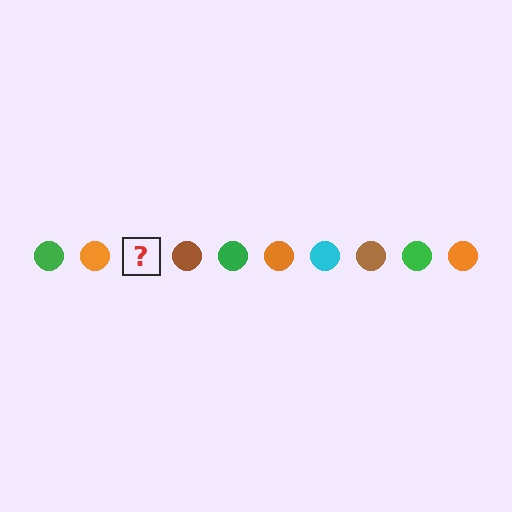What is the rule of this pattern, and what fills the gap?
The rule is that the pattern cycles through green, orange, cyan, brown circles. The gap should be filled with a cyan circle.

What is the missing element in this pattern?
The missing element is a cyan circle.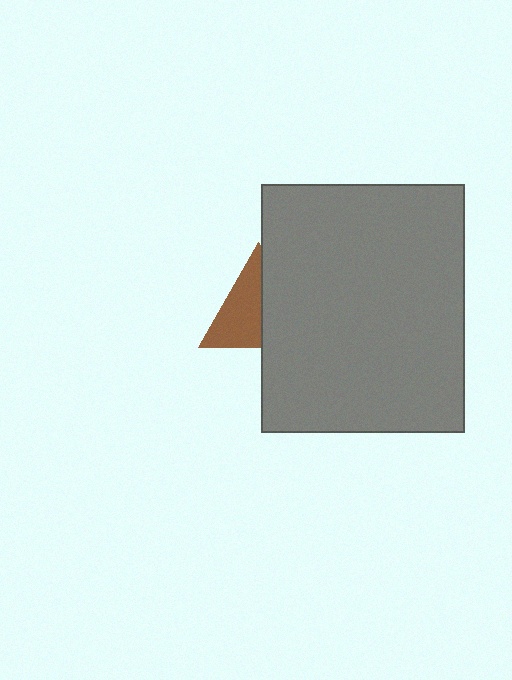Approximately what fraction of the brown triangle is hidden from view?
Roughly 46% of the brown triangle is hidden behind the gray rectangle.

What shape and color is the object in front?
The object in front is a gray rectangle.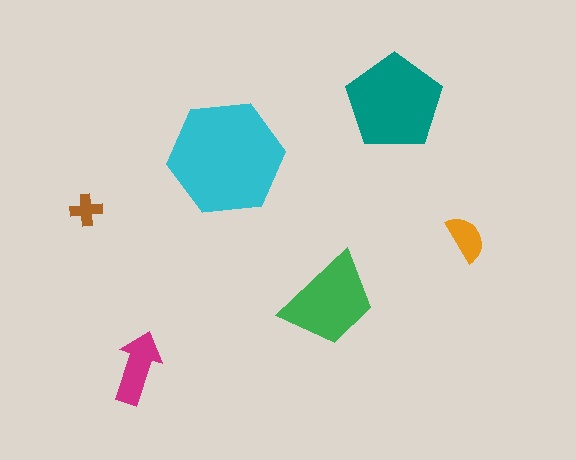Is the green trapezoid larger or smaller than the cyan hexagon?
Smaller.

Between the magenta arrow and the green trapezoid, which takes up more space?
The green trapezoid.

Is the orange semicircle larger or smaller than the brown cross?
Larger.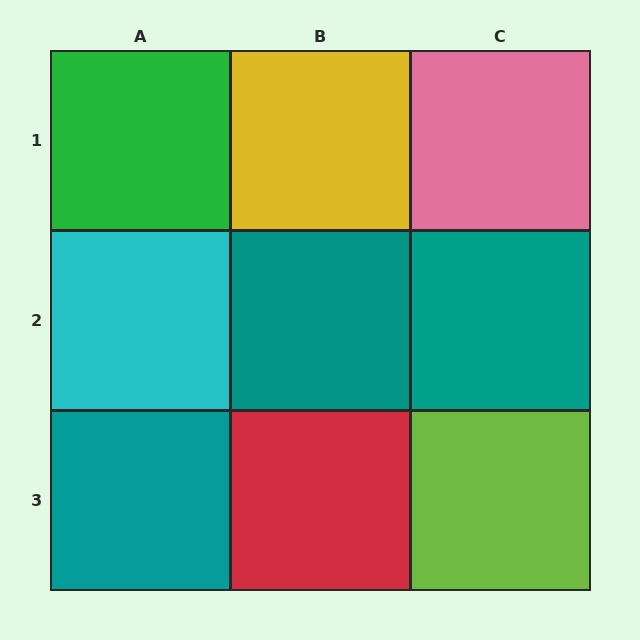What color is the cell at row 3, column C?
Lime.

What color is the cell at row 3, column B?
Red.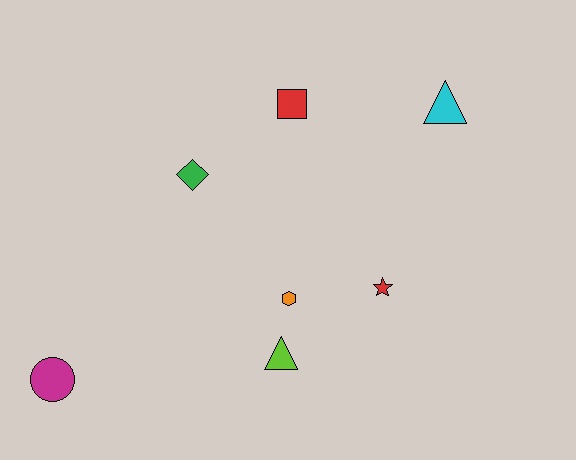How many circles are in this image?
There is 1 circle.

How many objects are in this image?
There are 7 objects.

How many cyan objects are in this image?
There is 1 cyan object.